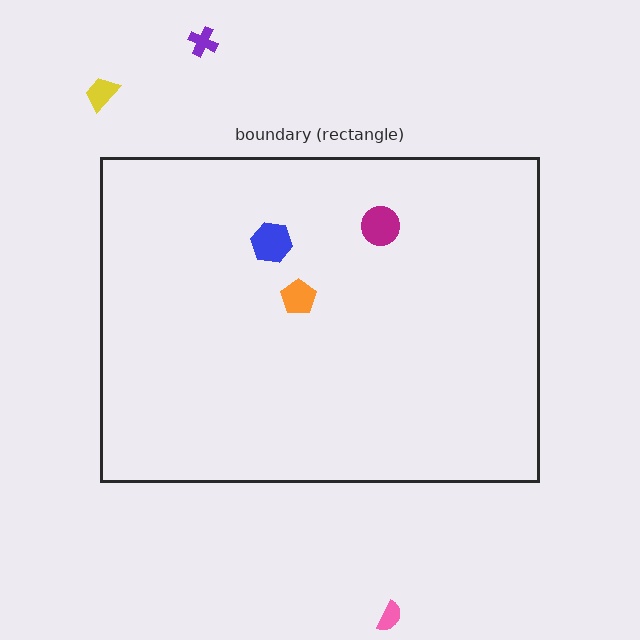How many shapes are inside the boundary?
3 inside, 3 outside.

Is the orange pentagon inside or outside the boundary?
Inside.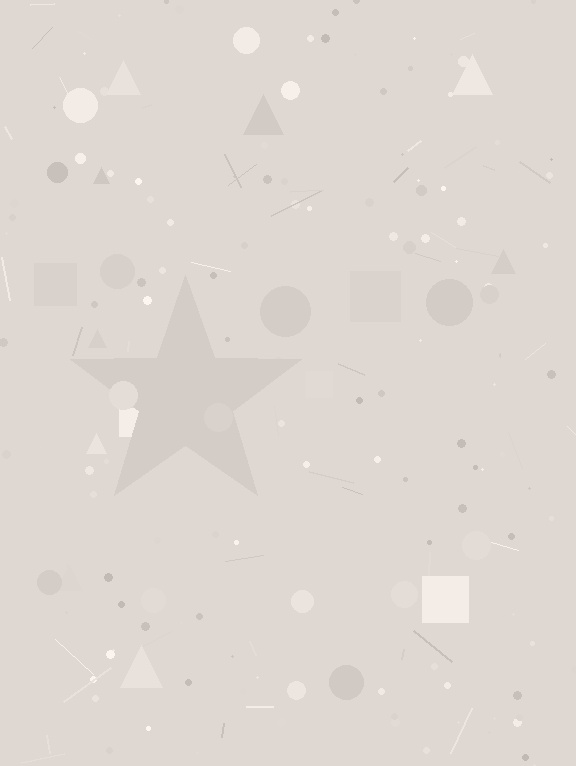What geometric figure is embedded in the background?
A star is embedded in the background.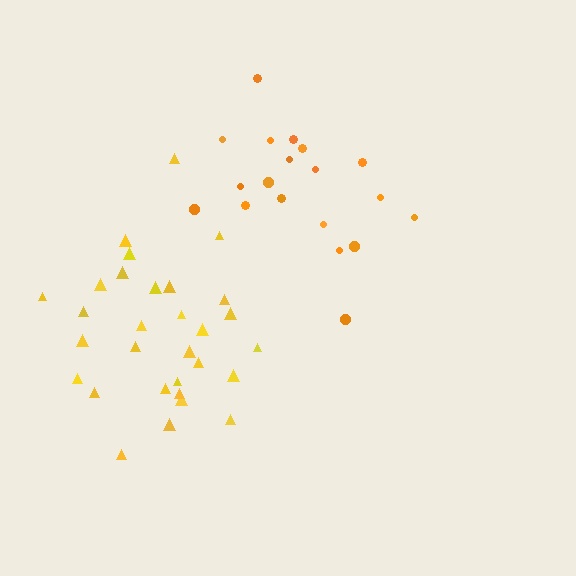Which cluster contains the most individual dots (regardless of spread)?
Yellow (30).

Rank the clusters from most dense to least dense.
yellow, orange.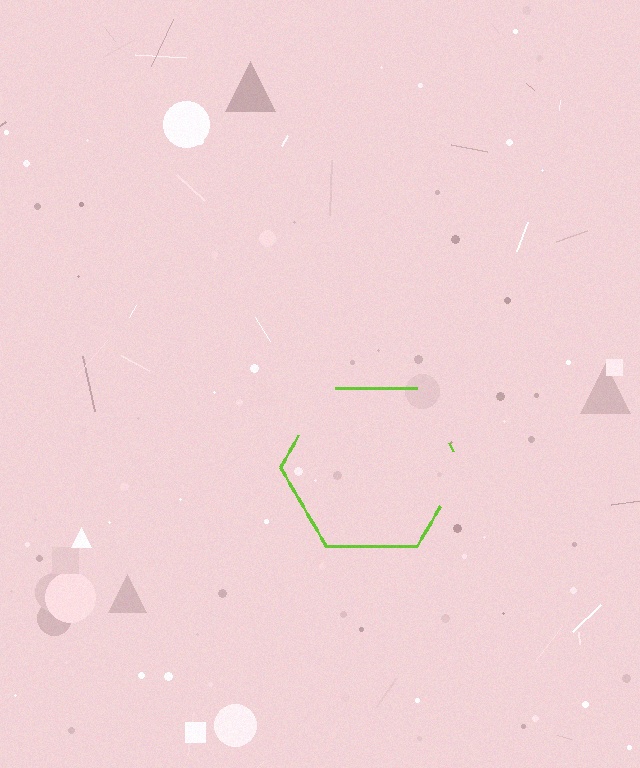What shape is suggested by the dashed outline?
The dashed outline suggests a hexagon.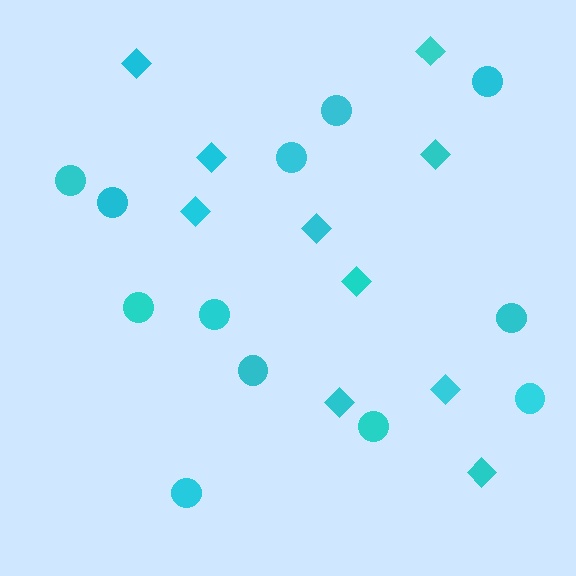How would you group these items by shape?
There are 2 groups: one group of diamonds (10) and one group of circles (12).